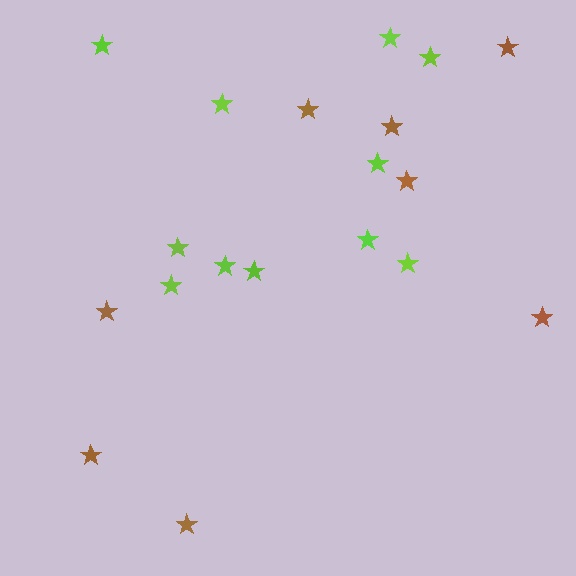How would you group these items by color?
There are 2 groups: one group of lime stars (11) and one group of brown stars (8).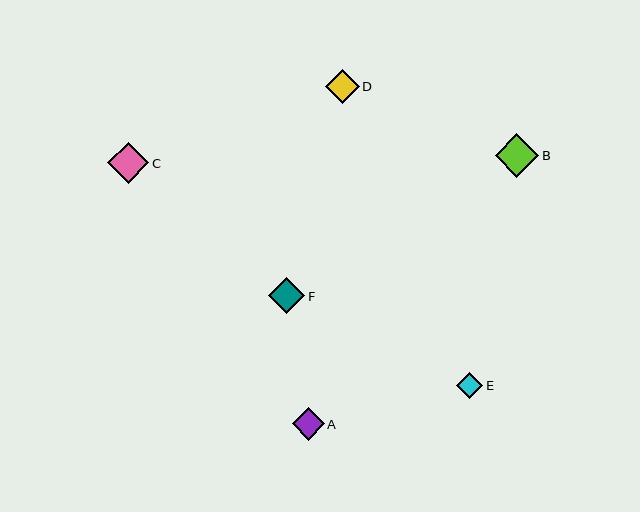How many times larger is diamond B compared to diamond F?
Diamond B is approximately 1.2 times the size of diamond F.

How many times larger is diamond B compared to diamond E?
Diamond B is approximately 1.7 times the size of diamond E.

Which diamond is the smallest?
Diamond E is the smallest with a size of approximately 26 pixels.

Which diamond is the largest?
Diamond B is the largest with a size of approximately 43 pixels.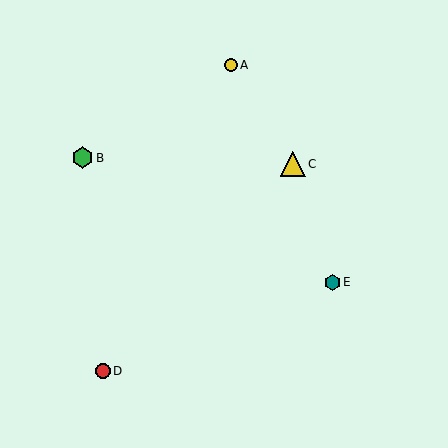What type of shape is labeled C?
Shape C is a yellow triangle.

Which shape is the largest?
The yellow triangle (labeled C) is the largest.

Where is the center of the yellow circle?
The center of the yellow circle is at (231, 65).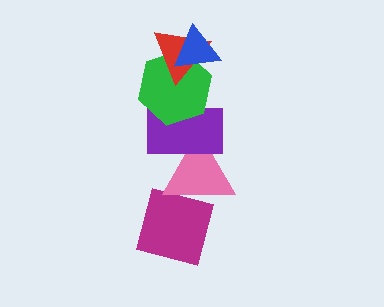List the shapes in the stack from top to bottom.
From top to bottom: the blue triangle, the red triangle, the green hexagon, the purple rectangle, the pink triangle, the magenta square.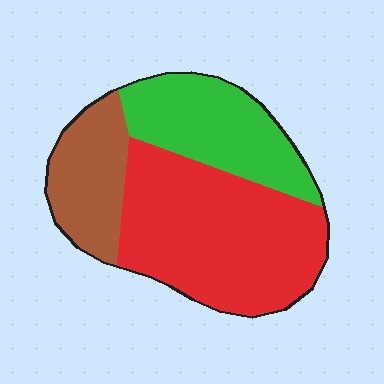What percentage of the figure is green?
Green takes up about one quarter (1/4) of the figure.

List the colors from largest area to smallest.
From largest to smallest: red, green, brown.